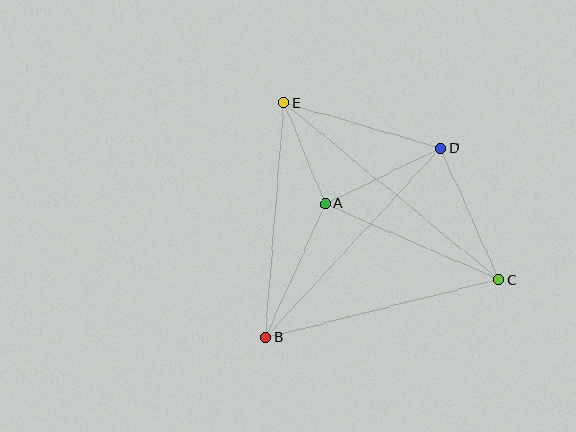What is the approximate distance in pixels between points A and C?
The distance between A and C is approximately 190 pixels.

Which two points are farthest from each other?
Points C and E are farthest from each other.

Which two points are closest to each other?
Points A and E are closest to each other.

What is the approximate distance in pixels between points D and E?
The distance between D and E is approximately 163 pixels.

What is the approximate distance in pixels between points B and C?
The distance between B and C is approximately 241 pixels.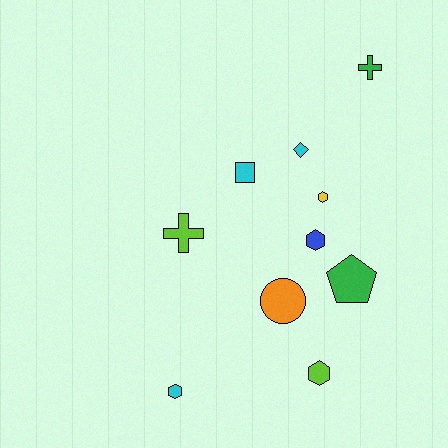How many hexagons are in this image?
There are 4 hexagons.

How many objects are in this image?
There are 10 objects.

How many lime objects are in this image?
There are 2 lime objects.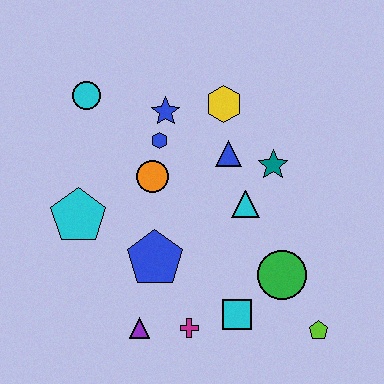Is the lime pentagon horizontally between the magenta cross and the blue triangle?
No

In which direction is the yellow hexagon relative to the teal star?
The yellow hexagon is above the teal star.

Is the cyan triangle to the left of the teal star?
Yes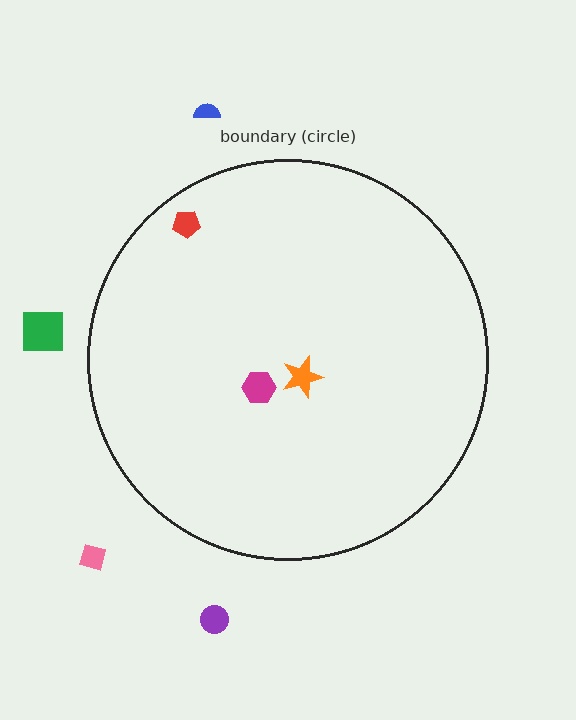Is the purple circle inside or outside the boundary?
Outside.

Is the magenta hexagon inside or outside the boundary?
Inside.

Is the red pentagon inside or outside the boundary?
Inside.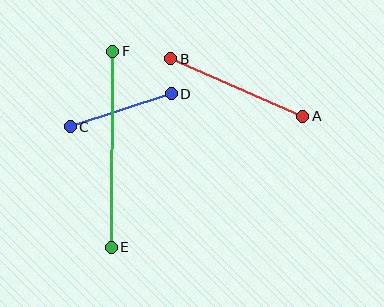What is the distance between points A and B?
The distance is approximately 144 pixels.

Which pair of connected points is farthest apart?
Points E and F are farthest apart.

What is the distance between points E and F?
The distance is approximately 196 pixels.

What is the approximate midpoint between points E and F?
The midpoint is at approximately (112, 149) pixels.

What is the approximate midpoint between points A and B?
The midpoint is at approximately (237, 88) pixels.